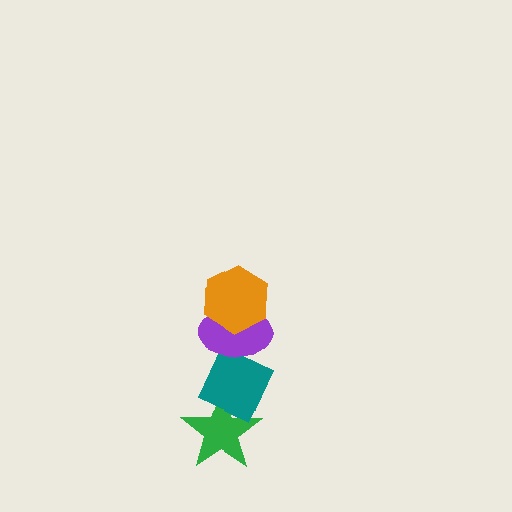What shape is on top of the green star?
The teal diamond is on top of the green star.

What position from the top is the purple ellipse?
The purple ellipse is 2nd from the top.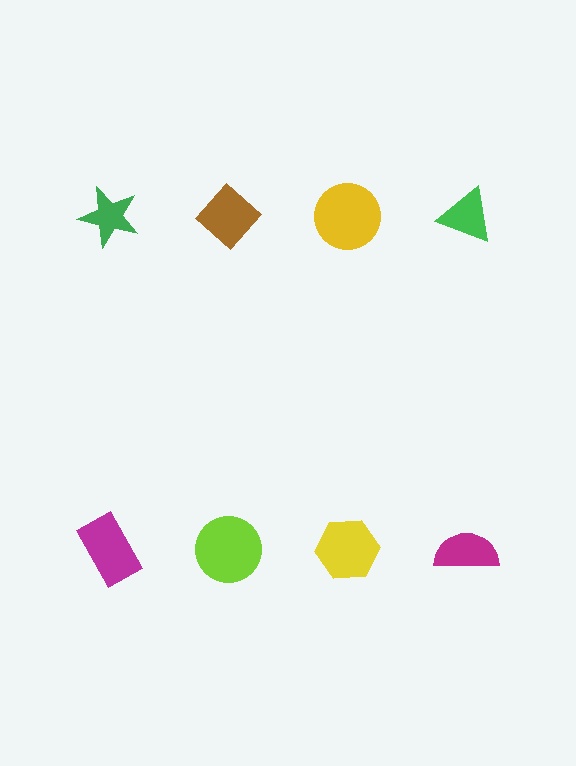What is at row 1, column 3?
A yellow circle.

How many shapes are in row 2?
4 shapes.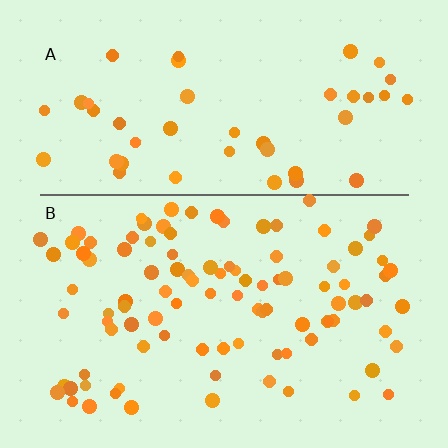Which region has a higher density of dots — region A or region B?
B (the bottom).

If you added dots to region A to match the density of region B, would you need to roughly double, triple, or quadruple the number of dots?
Approximately double.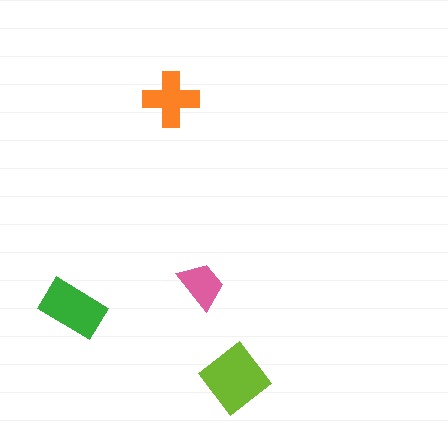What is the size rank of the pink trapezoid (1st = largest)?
4th.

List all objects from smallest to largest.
The pink trapezoid, the orange cross, the green rectangle, the lime diamond.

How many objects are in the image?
There are 4 objects in the image.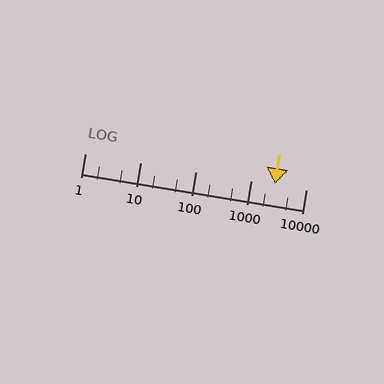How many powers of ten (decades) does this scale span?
The scale spans 4 decades, from 1 to 10000.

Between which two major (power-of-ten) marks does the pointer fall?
The pointer is between 1000 and 10000.